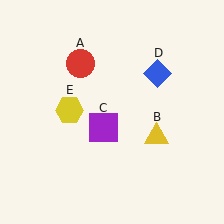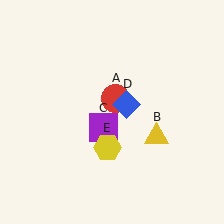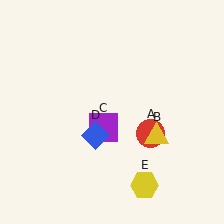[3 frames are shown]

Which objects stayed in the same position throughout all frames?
Yellow triangle (object B) and purple square (object C) remained stationary.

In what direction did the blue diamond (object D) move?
The blue diamond (object D) moved down and to the left.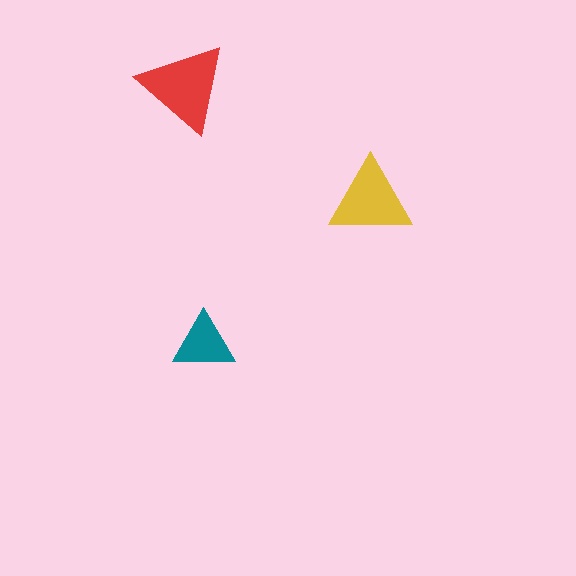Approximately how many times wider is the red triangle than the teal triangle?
About 1.5 times wider.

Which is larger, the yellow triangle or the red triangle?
The red one.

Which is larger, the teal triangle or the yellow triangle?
The yellow one.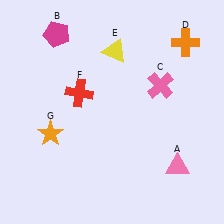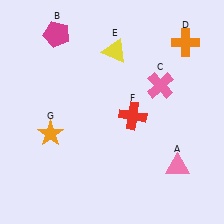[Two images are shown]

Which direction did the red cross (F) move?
The red cross (F) moved right.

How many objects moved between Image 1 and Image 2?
1 object moved between the two images.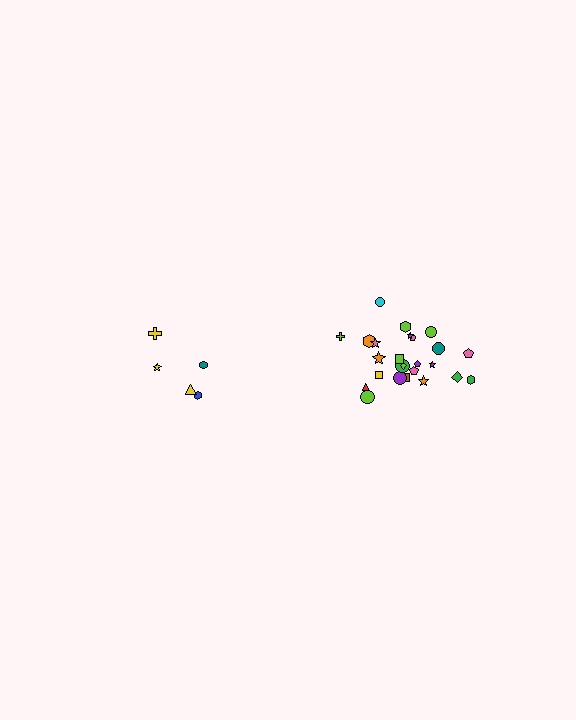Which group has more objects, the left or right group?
The right group.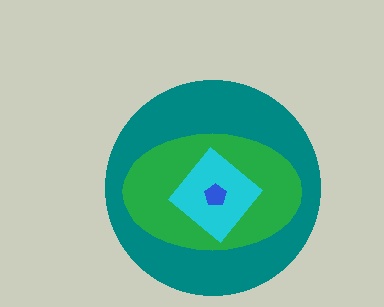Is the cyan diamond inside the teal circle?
Yes.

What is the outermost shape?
The teal circle.